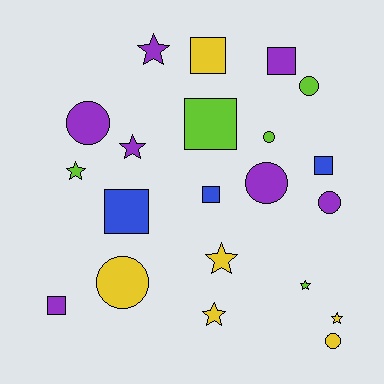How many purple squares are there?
There are 2 purple squares.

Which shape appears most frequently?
Square, with 7 objects.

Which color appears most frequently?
Purple, with 7 objects.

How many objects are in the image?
There are 21 objects.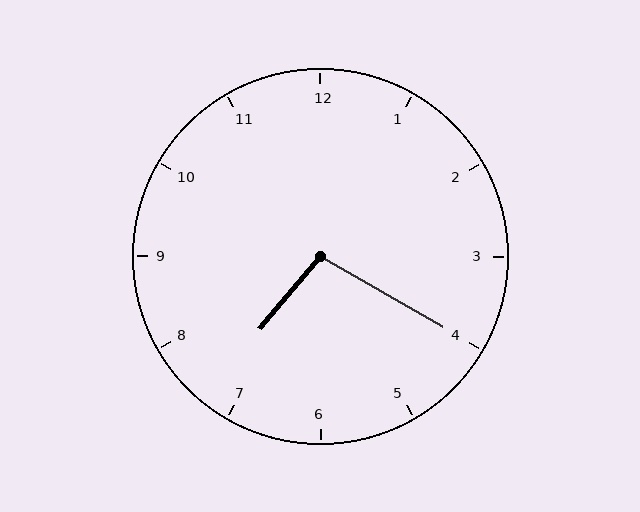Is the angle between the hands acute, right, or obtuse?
It is obtuse.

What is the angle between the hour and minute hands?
Approximately 100 degrees.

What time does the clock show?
7:20.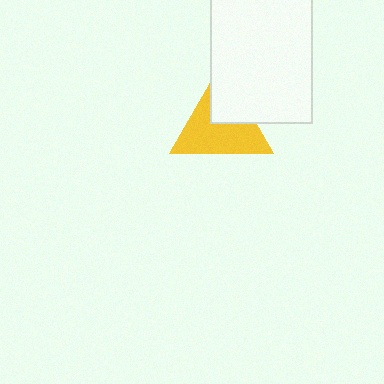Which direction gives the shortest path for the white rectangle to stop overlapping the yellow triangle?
Moving toward the upper-right gives the shortest separation.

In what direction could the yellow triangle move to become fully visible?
The yellow triangle could move toward the lower-left. That would shift it out from behind the white rectangle entirely.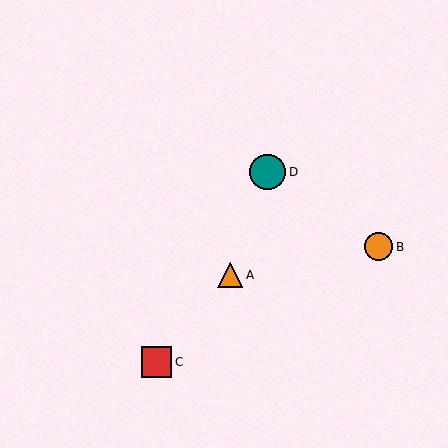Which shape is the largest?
The teal circle (labeled D) is the largest.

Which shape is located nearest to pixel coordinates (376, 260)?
The orange circle (labeled B) at (379, 247) is nearest to that location.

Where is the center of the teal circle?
The center of the teal circle is at (268, 172).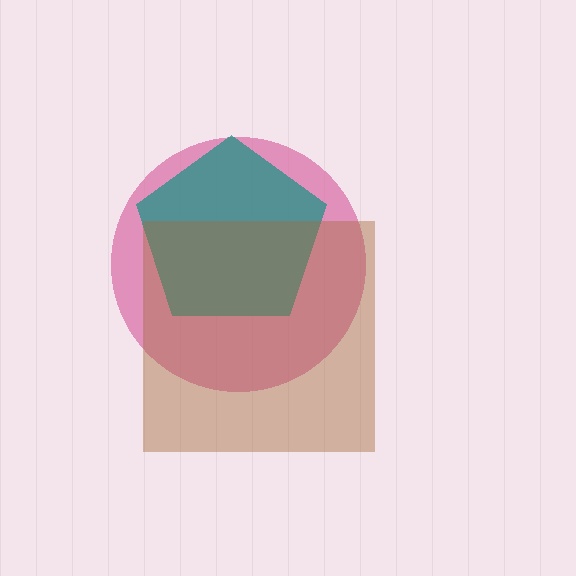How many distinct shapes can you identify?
There are 3 distinct shapes: a pink circle, a teal pentagon, a brown square.